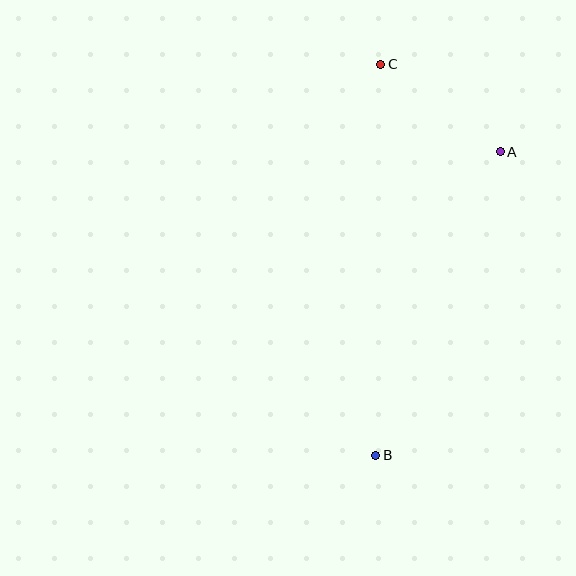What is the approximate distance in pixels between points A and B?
The distance between A and B is approximately 328 pixels.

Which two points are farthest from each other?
Points B and C are farthest from each other.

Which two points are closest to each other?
Points A and C are closest to each other.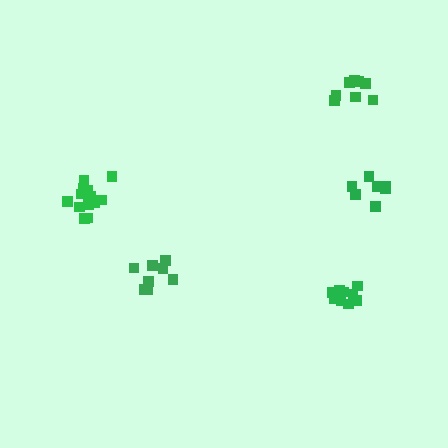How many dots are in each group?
Group 1: 8 dots, Group 2: 13 dots, Group 3: 8 dots, Group 4: 7 dots, Group 5: 9 dots (45 total).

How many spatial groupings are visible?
There are 5 spatial groupings.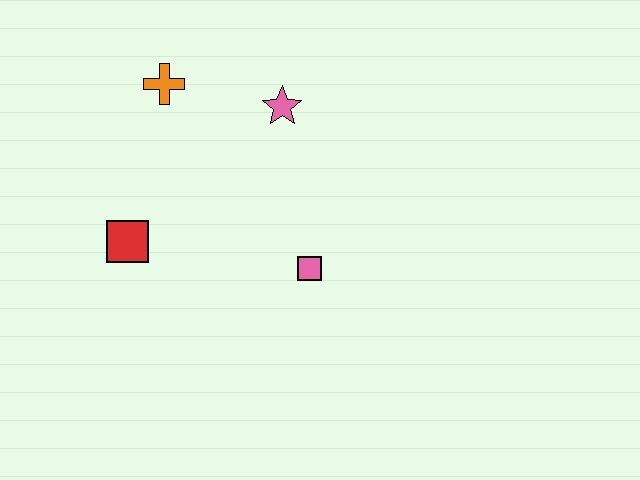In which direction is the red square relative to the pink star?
The red square is to the left of the pink star.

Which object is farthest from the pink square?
The orange cross is farthest from the pink square.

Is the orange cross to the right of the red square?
Yes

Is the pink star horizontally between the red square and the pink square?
Yes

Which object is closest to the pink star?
The orange cross is closest to the pink star.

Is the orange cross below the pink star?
No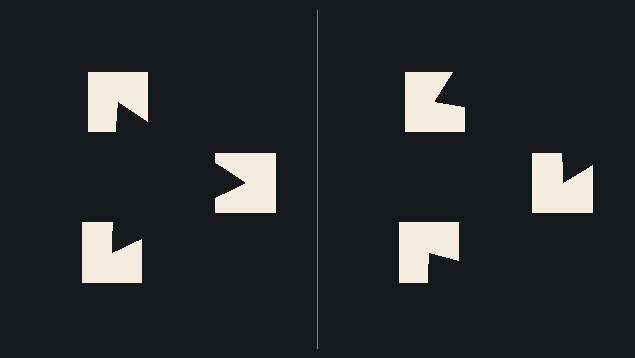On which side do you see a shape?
An illusory triangle appears on the left side. On the right side the wedge cuts are rotated, so no coherent shape forms.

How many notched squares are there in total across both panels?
6 — 3 on each side.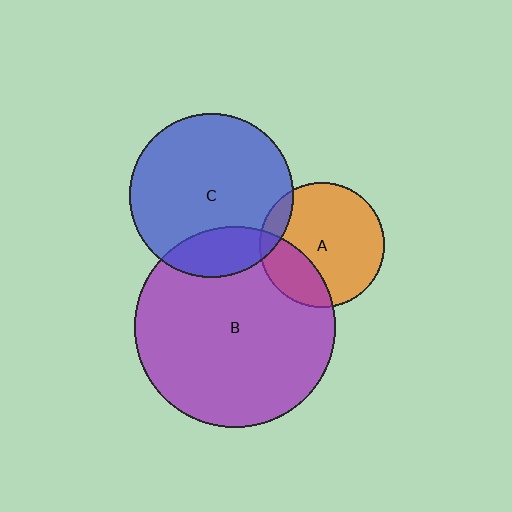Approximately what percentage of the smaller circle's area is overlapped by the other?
Approximately 20%.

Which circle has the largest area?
Circle B (purple).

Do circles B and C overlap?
Yes.